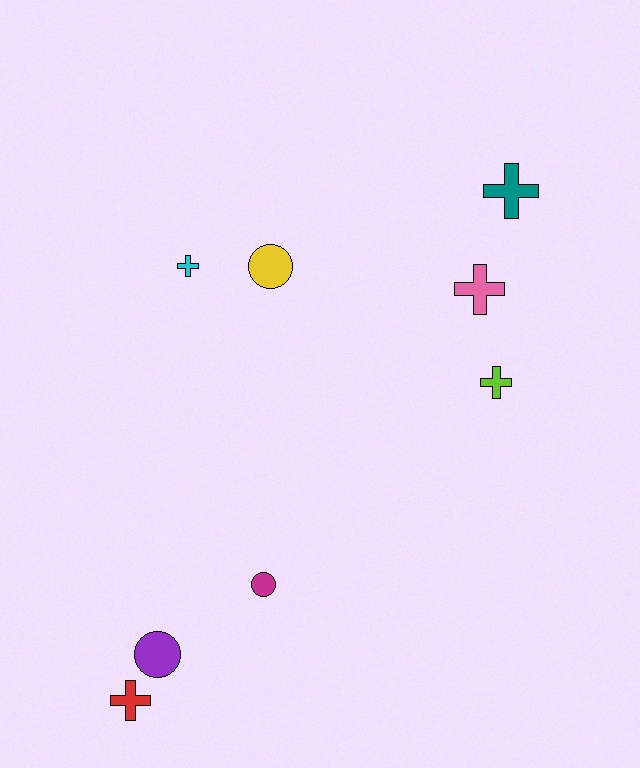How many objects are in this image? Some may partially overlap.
There are 8 objects.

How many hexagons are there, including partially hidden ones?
There are no hexagons.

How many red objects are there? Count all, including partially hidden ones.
There is 1 red object.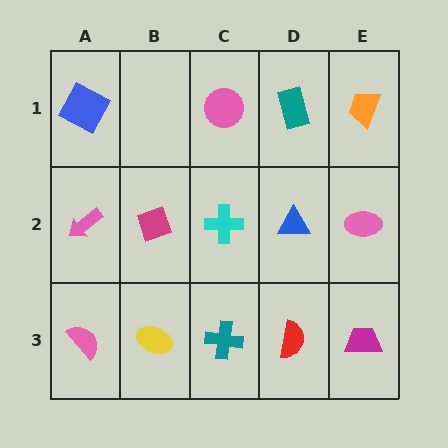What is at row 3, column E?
A magenta trapezoid.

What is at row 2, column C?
A cyan cross.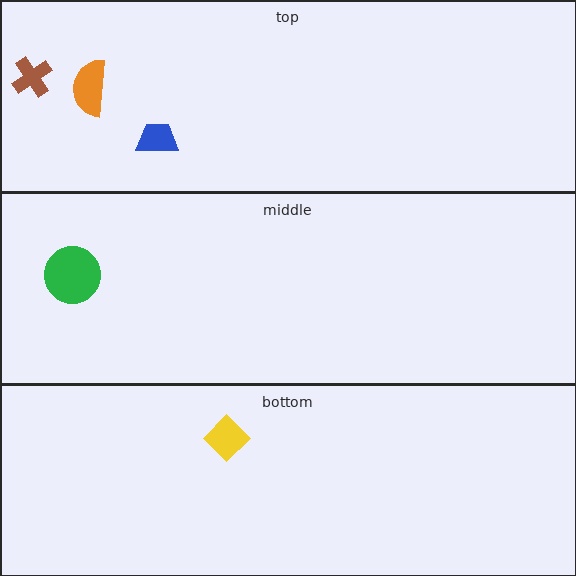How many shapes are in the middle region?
1.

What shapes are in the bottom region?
The yellow diamond.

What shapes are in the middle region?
The green circle.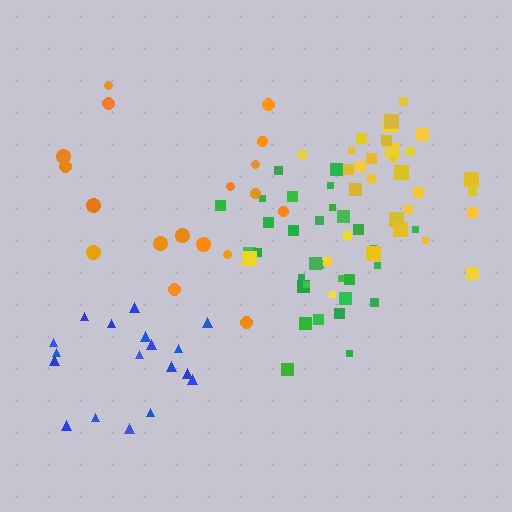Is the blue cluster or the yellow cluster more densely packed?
Blue.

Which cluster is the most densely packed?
Green.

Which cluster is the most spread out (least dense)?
Orange.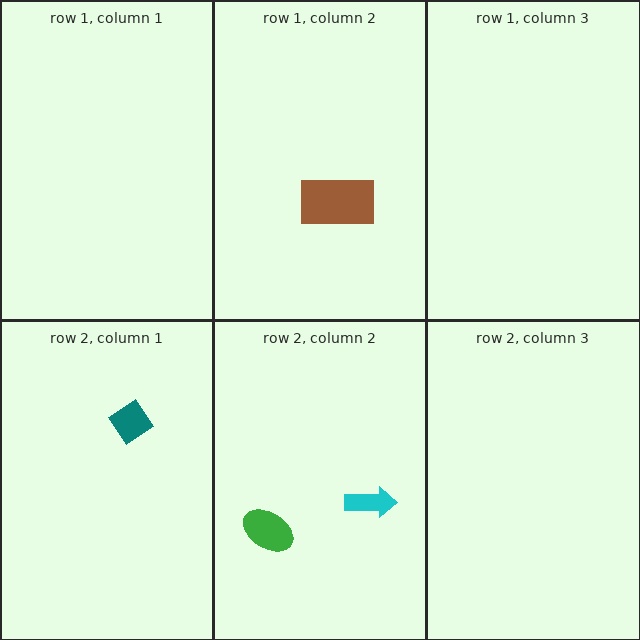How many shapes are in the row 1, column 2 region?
1.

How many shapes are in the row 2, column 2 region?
2.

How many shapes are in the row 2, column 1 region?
1.